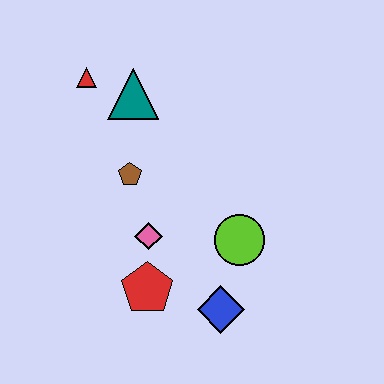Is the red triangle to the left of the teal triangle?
Yes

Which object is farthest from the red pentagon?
The red triangle is farthest from the red pentagon.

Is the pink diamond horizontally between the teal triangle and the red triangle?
No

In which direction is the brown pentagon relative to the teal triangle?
The brown pentagon is below the teal triangle.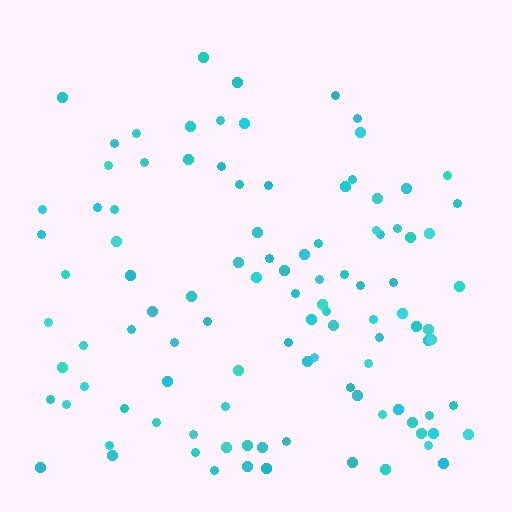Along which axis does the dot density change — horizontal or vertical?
Vertical.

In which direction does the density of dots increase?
From top to bottom, with the bottom side densest.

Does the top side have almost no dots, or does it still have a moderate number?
Still a moderate number, just noticeably fewer than the bottom.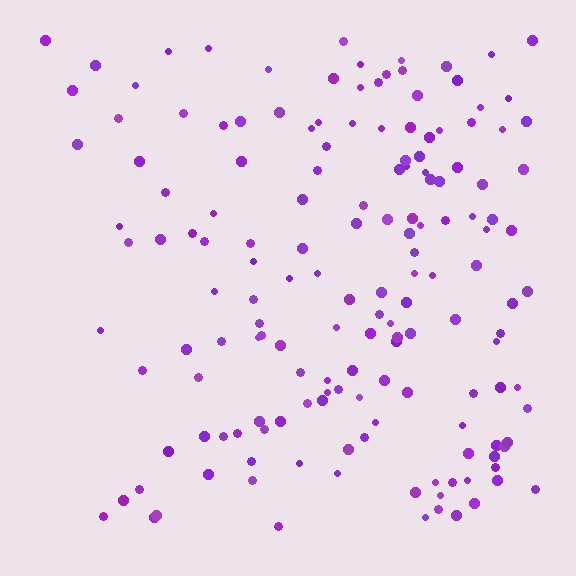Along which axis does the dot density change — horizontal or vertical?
Horizontal.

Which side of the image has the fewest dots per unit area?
The left.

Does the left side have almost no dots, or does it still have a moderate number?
Still a moderate number, just noticeably fewer than the right.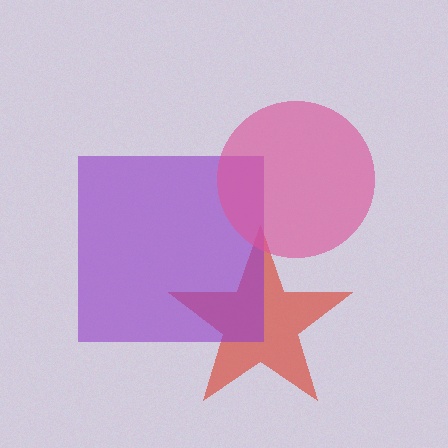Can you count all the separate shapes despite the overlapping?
Yes, there are 3 separate shapes.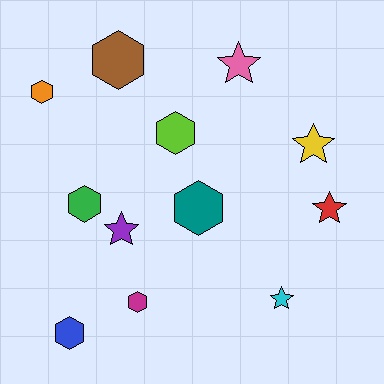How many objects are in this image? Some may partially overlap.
There are 12 objects.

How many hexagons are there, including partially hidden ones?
There are 7 hexagons.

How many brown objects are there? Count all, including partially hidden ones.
There is 1 brown object.